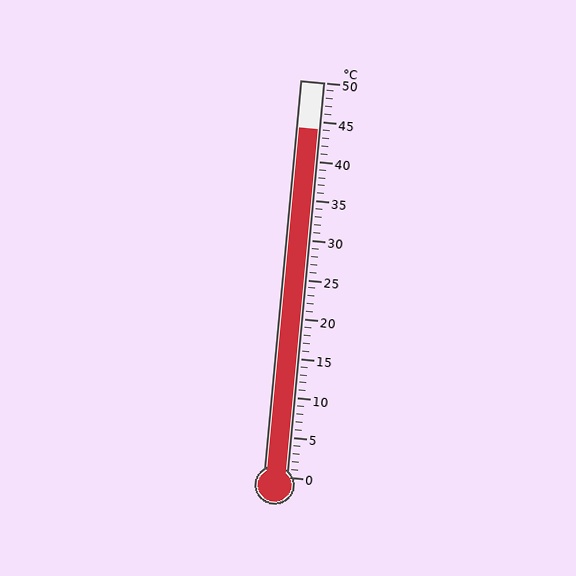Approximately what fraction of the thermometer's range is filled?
The thermometer is filled to approximately 90% of its range.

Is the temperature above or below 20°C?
The temperature is above 20°C.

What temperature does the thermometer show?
The thermometer shows approximately 44°C.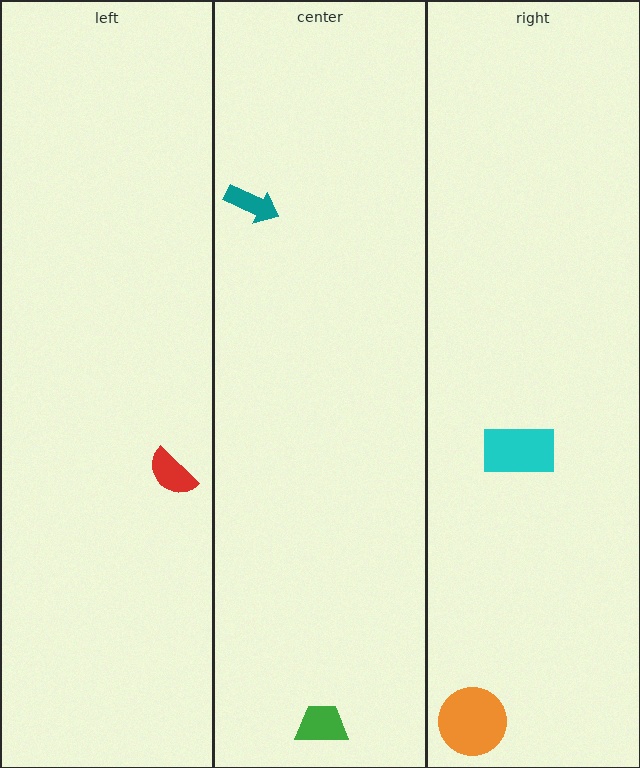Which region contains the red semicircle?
The left region.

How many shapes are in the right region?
2.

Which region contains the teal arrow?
The center region.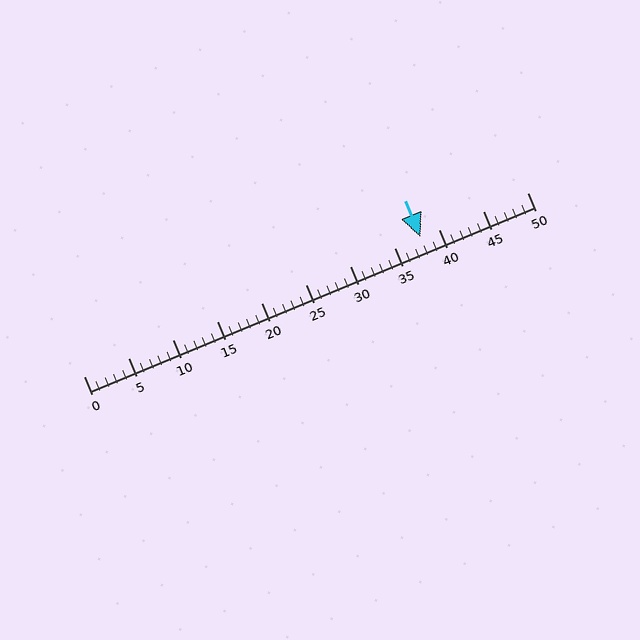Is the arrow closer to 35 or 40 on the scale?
The arrow is closer to 40.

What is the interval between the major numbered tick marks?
The major tick marks are spaced 5 units apart.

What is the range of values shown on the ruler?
The ruler shows values from 0 to 50.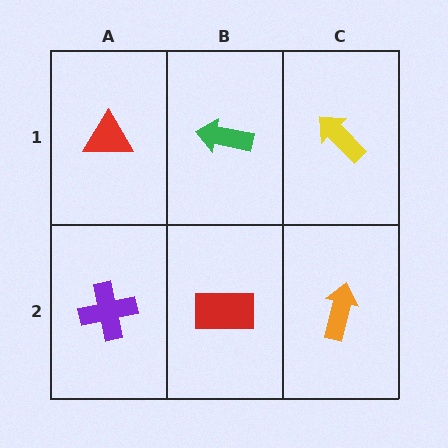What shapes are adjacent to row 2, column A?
A red triangle (row 1, column A), a red rectangle (row 2, column B).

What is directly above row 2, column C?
A yellow arrow.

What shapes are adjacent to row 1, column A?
A purple cross (row 2, column A), a green arrow (row 1, column B).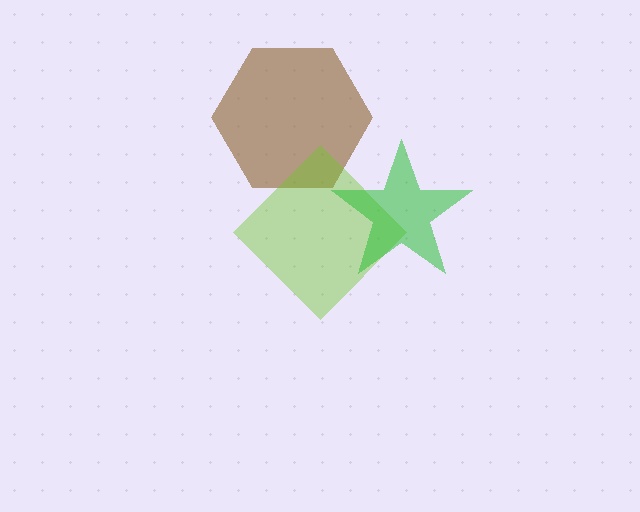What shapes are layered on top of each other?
The layered shapes are: a brown hexagon, a lime diamond, a green star.